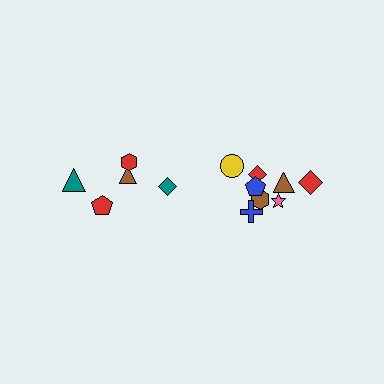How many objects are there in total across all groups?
There are 13 objects.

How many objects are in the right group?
There are 8 objects.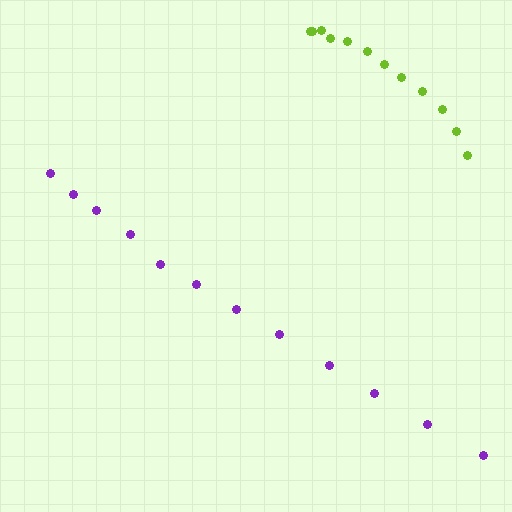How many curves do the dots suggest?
There are 2 distinct paths.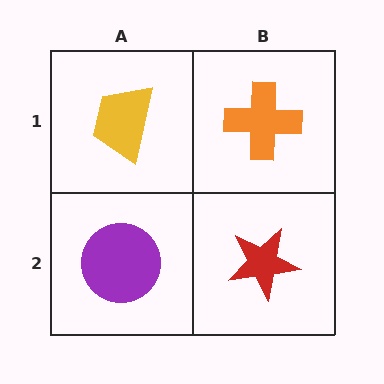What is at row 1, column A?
A yellow trapezoid.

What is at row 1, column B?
An orange cross.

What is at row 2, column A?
A purple circle.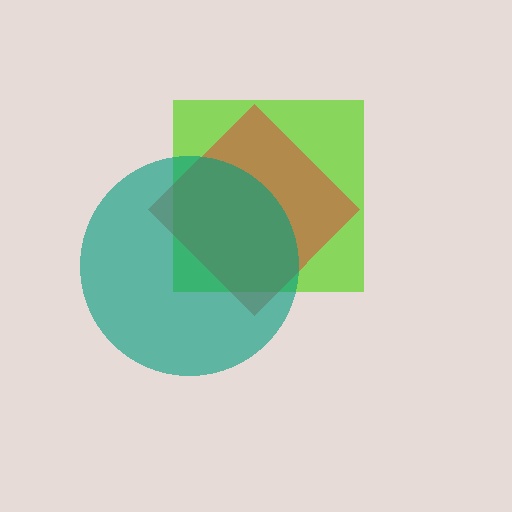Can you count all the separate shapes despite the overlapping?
Yes, there are 3 separate shapes.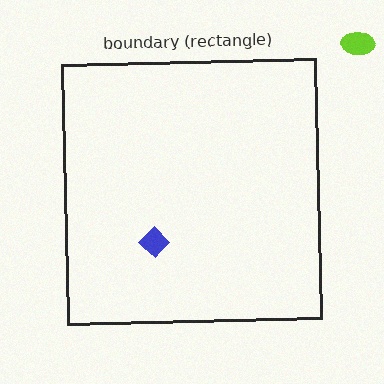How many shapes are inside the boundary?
1 inside, 1 outside.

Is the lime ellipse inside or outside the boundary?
Outside.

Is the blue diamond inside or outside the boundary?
Inside.